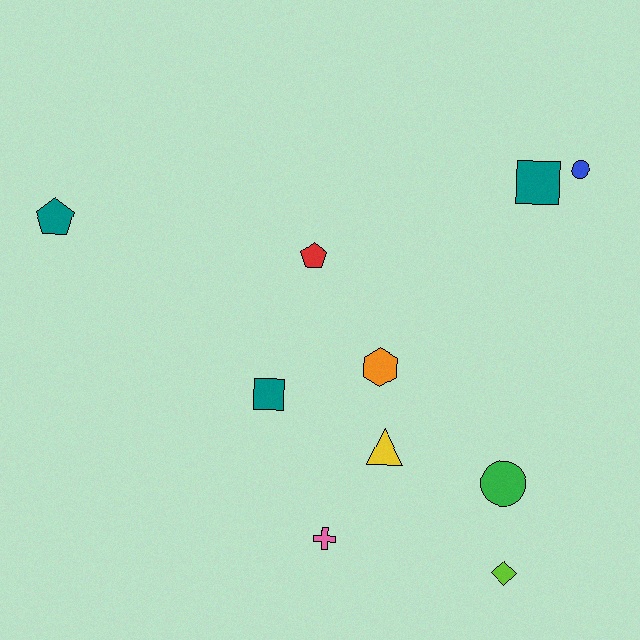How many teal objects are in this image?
There are 3 teal objects.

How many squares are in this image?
There are 2 squares.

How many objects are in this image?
There are 10 objects.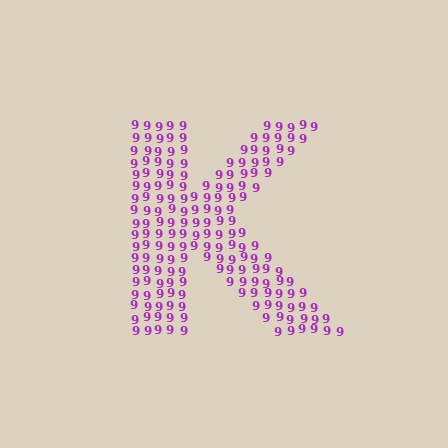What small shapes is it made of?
It is made of small digit 9's.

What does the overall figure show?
The overall figure shows the letter K.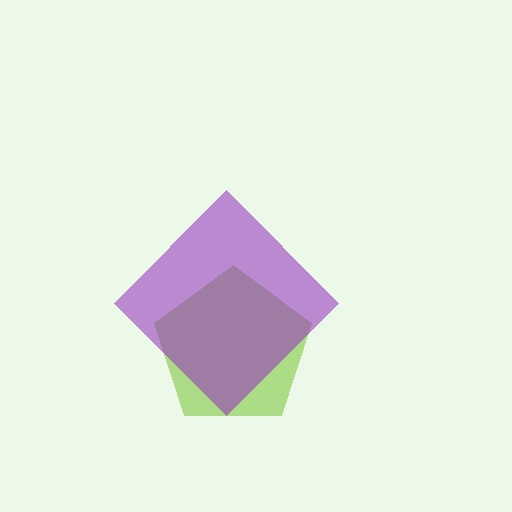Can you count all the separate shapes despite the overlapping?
Yes, there are 2 separate shapes.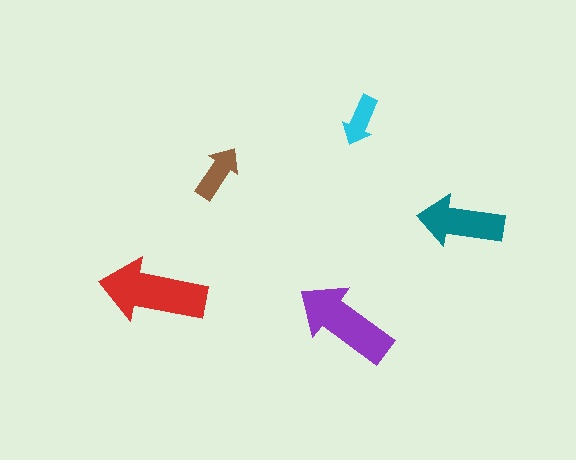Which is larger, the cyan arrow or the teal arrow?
The teal one.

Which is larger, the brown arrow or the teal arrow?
The teal one.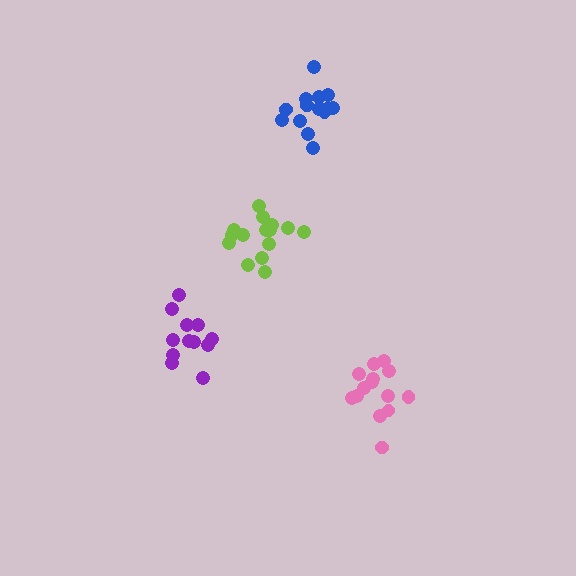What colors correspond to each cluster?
The clusters are colored: pink, purple, lime, blue.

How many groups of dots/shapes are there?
There are 4 groups.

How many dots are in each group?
Group 1: 14 dots, Group 2: 12 dots, Group 3: 15 dots, Group 4: 14 dots (55 total).